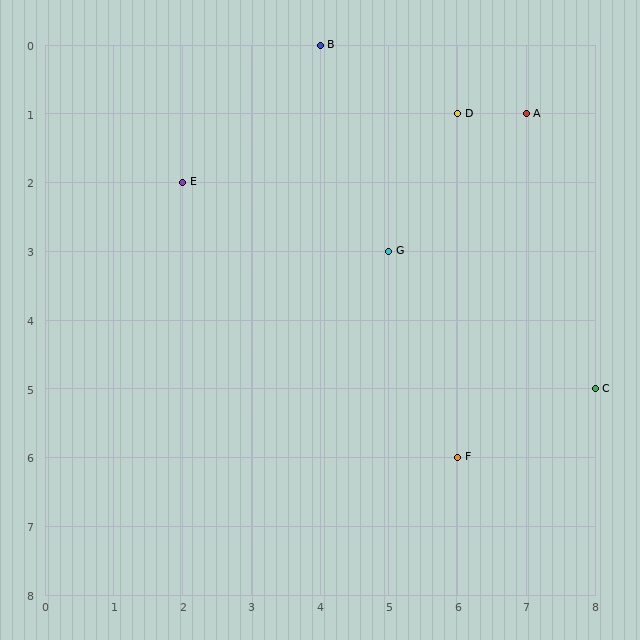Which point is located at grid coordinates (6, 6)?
Point F is at (6, 6).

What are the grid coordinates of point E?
Point E is at grid coordinates (2, 2).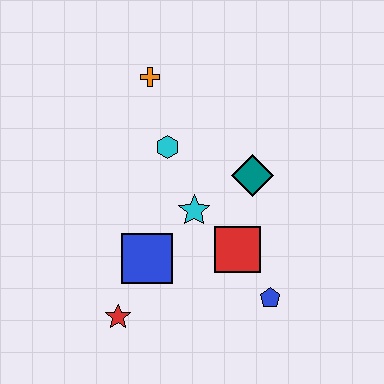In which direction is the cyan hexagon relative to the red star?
The cyan hexagon is above the red star.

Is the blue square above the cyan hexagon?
No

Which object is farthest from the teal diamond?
The red star is farthest from the teal diamond.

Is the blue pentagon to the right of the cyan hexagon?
Yes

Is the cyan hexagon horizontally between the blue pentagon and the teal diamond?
No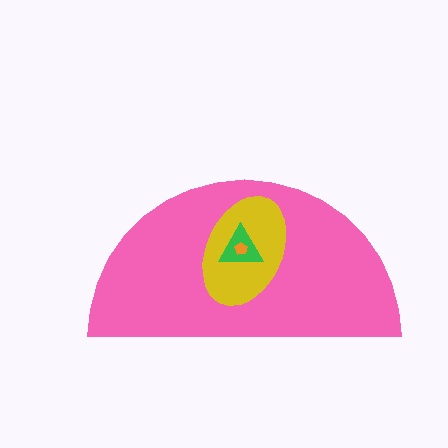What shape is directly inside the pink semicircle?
The yellow ellipse.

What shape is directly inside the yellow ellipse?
The green triangle.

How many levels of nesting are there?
4.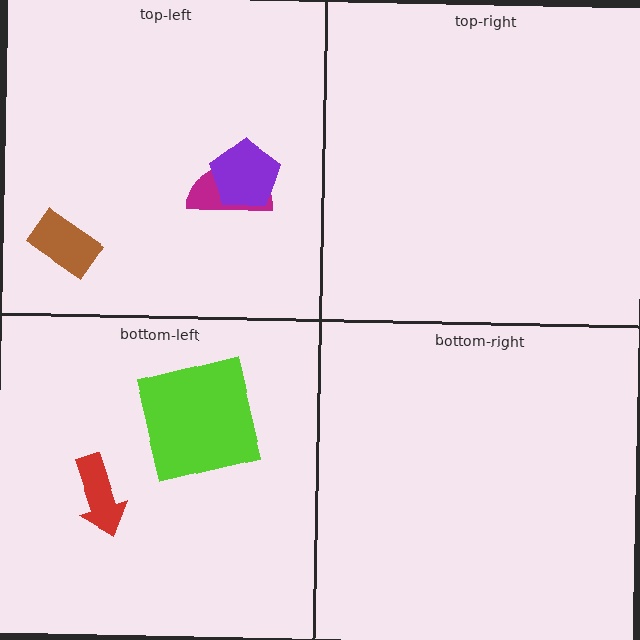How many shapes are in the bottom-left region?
2.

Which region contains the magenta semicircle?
The top-left region.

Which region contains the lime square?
The bottom-left region.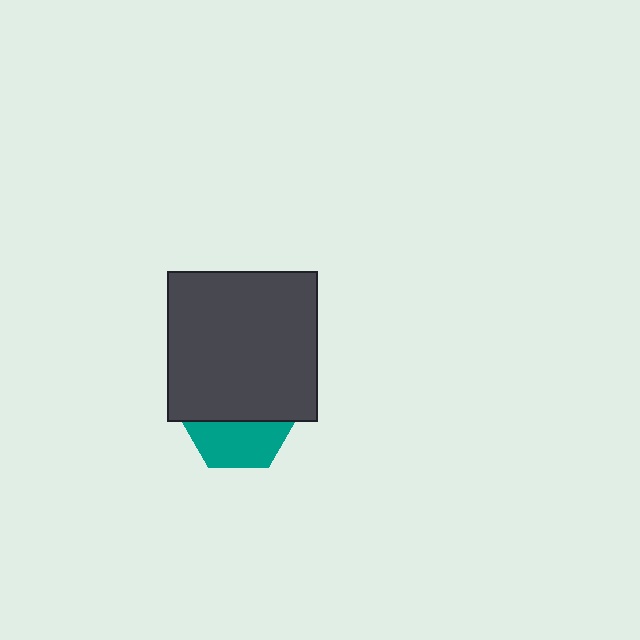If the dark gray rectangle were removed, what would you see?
You would see the complete teal hexagon.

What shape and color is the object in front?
The object in front is a dark gray rectangle.